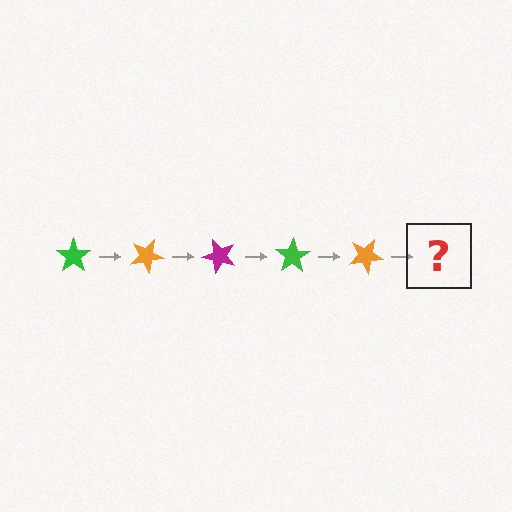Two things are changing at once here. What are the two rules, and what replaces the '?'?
The two rules are that it rotates 25 degrees each step and the color cycles through green, orange, and magenta. The '?' should be a magenta star, rotated 125 degrees from the start.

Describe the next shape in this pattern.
It should be a magenta star, rotated 125 degrees from the start.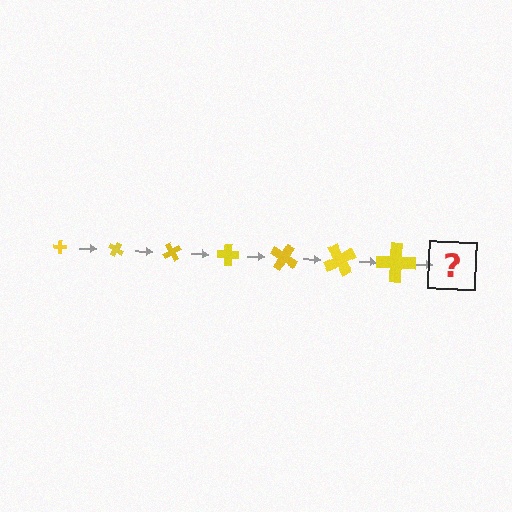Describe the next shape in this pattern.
It should be a cross, larger than the previous one and rotated 210 degrees from the start.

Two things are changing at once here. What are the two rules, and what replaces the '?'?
The two rules are that the cross grows larger each step and it rotates 30 degrees each step. The '?' should be a cross, larger than the previous one and rotated 210 degrees from the start.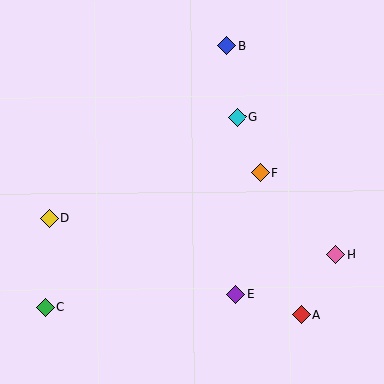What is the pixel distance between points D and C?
The distance between D and C is 89 pixels.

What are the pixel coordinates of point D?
Point D is at (49, 219).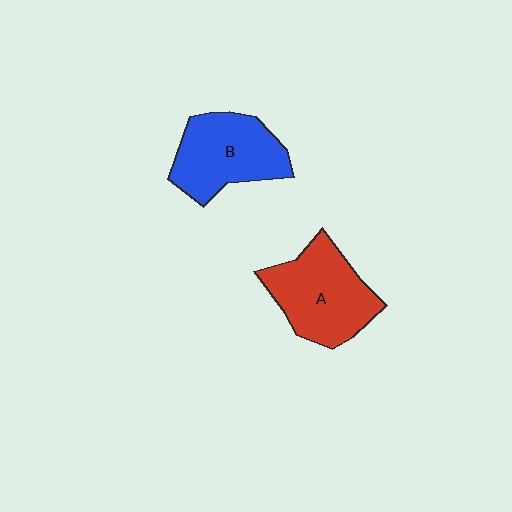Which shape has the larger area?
Shape A (red).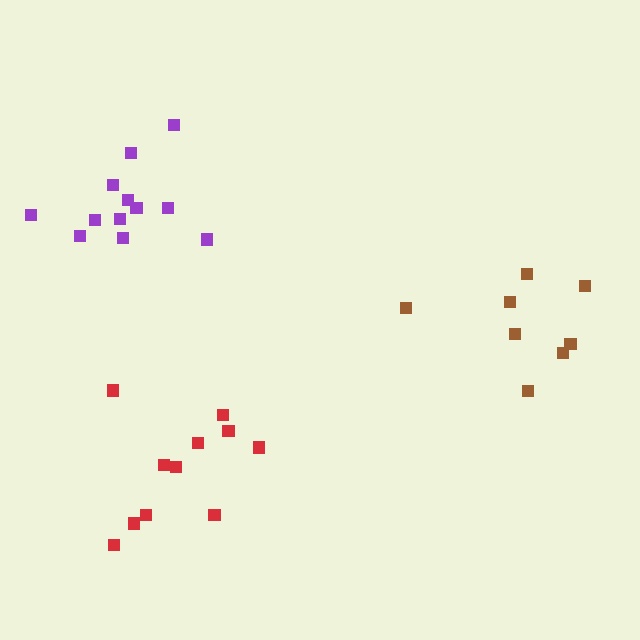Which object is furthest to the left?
The purple cluster is leftmost.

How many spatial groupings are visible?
There are 3 spatial groupings.